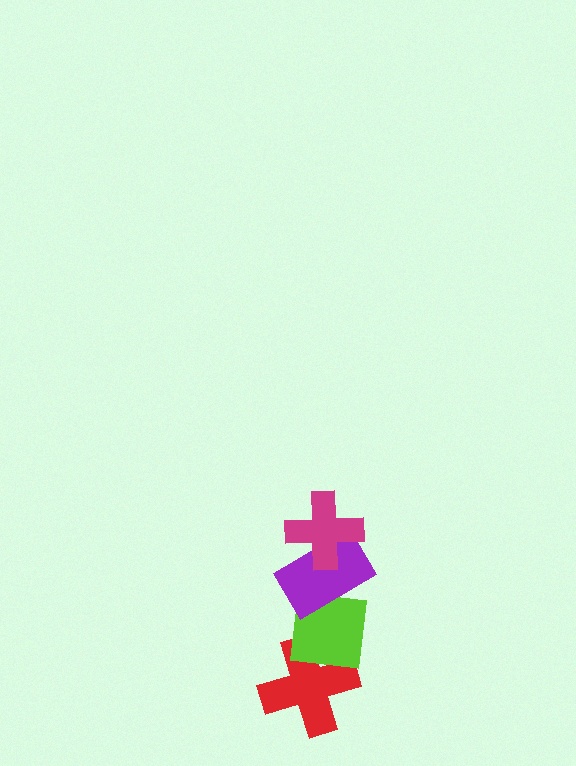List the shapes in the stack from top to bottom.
From top to bottom: the magenta cross, the purple rectangle, the lime square, the red cross.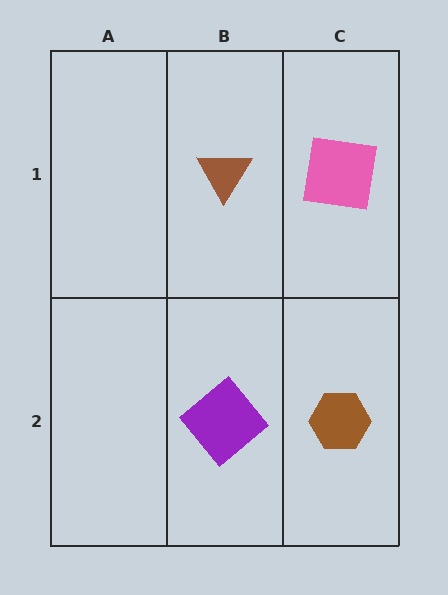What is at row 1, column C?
A pink square.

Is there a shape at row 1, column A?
No, that cell is empty.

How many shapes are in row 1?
2 shapes.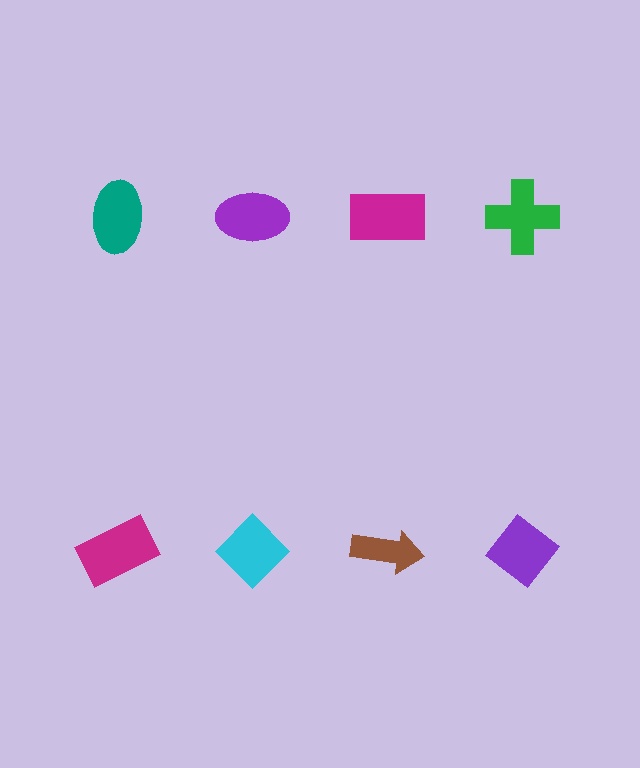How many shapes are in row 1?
4 shapes.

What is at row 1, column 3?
A magenta rectangle.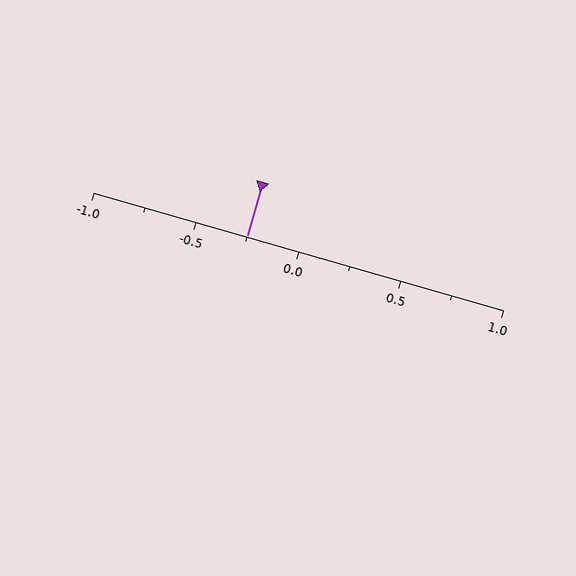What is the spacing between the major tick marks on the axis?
The major ticks are spaced 0.5 apart.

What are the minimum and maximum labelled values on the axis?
The axis runs from -1.0 to 1.0.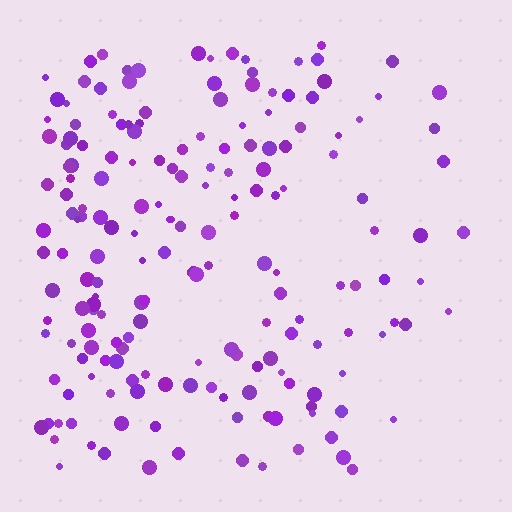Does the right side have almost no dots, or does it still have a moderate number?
Still a moderate number, just noticeably fewer than the left.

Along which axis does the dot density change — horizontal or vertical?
Horizontal.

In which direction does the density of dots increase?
From right to left, with the left side densest.